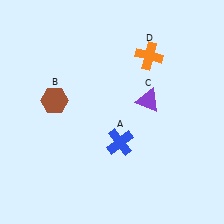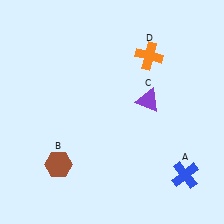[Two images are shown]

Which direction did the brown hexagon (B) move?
The brown hexagon (B) moved down.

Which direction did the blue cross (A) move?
The blue cross (A) moved right.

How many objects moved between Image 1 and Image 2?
2 objects moved between the two images.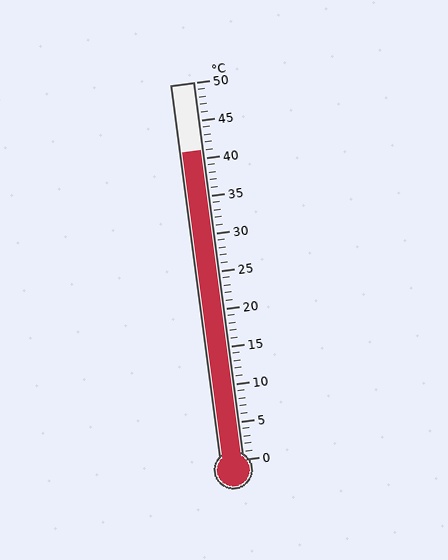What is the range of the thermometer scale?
The thermometer scale ranges from 0°C to 50°C.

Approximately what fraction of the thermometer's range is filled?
The thermometer is filled to approximately 80% of its range.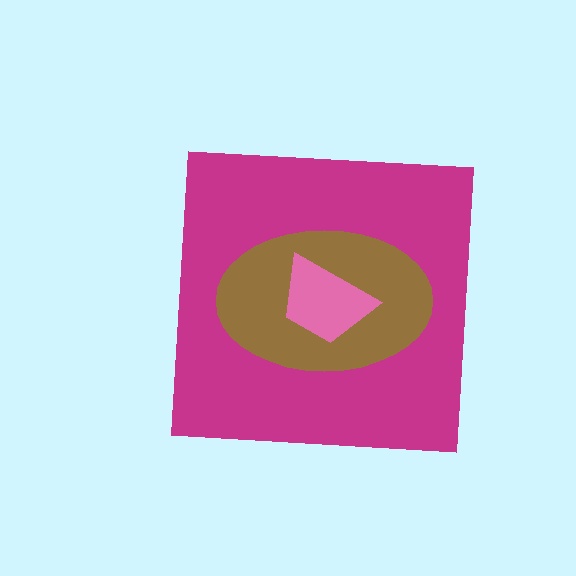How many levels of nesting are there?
3.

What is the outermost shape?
The magenta square.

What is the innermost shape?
The pink trapezoid.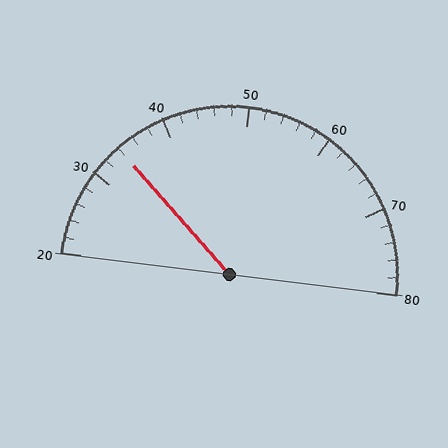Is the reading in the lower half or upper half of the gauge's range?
The reading is in the lower half of the range (20 to 80).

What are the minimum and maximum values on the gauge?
The gauge ranges from 20 to 80.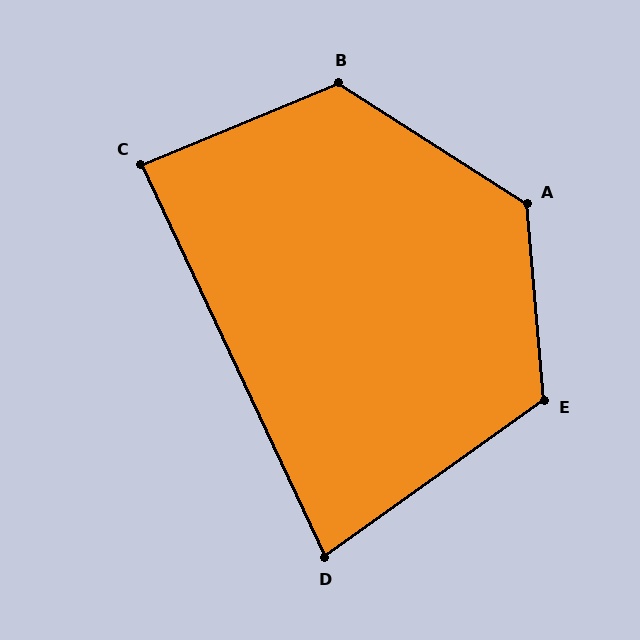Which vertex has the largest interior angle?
A, at approximately 127 degrees.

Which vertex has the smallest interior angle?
D, at approximately 79 degrees.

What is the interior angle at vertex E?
Approximately 121 degrees (obtuse).